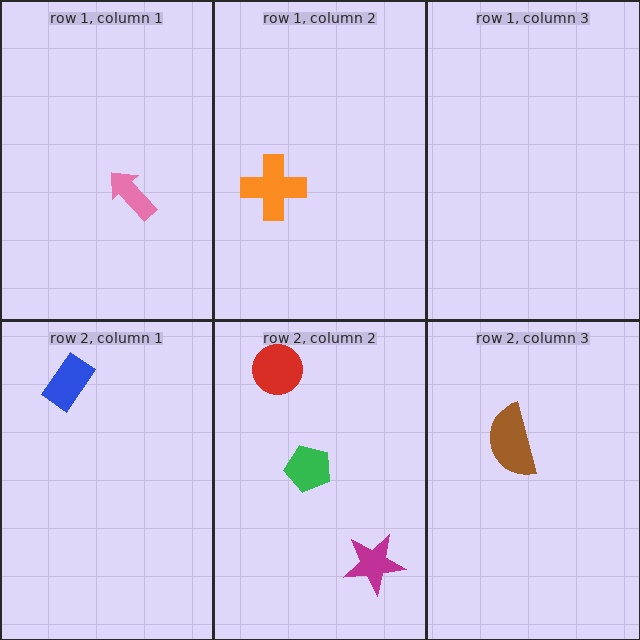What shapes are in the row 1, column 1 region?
The pink arrow.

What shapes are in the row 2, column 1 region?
The blue rectangle.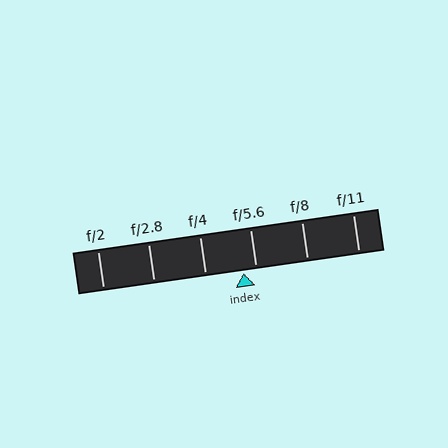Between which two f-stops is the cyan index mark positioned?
The index mark is between f/4 and f/5.6.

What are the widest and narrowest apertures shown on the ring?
The widest aperture shown is f/2 and the narrowest is f/11.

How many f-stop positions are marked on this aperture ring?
There are 6 f-stop positions marked.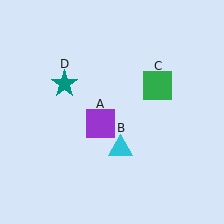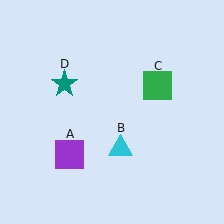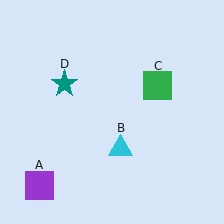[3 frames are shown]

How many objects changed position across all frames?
1 object changed position: purple square (object A).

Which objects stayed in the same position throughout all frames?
Cyan triangle (object B) and green square (object C) and teal star (object D) remained stationary.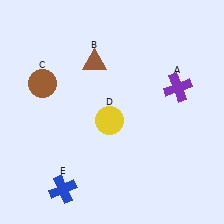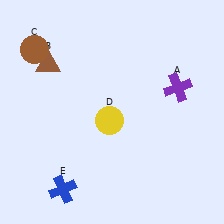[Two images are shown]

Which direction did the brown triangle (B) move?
The brown triangle (B) moved left.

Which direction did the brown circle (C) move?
The brown circle (C) moved up.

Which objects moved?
The objects that moved are: the brown triangle (B), the brown circle (C).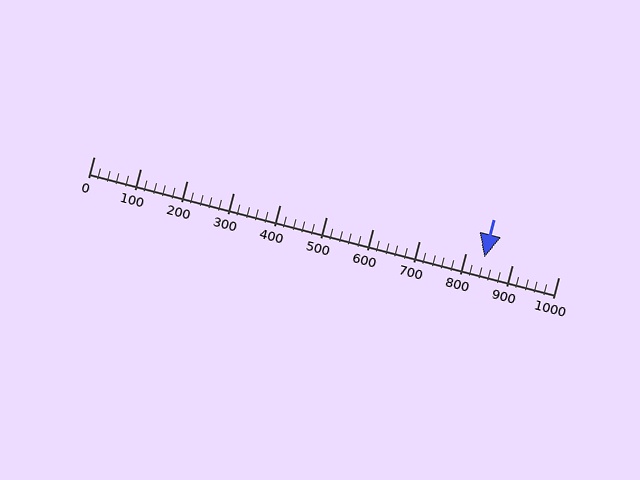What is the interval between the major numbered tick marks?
The major tick marks are spaced 100 units apart.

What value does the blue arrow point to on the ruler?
The blue arrow points to approximately 840.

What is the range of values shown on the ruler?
The ruler shows values from 0 to 1000.